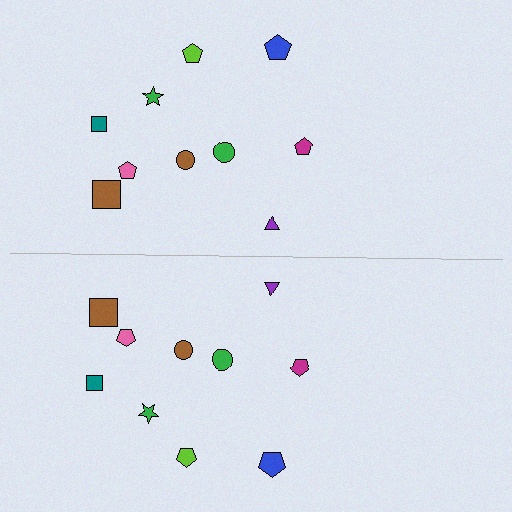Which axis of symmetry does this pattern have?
The pattern has a horizontal axis of symmetry running through the center of the image.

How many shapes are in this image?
There are 20 shapes in this image.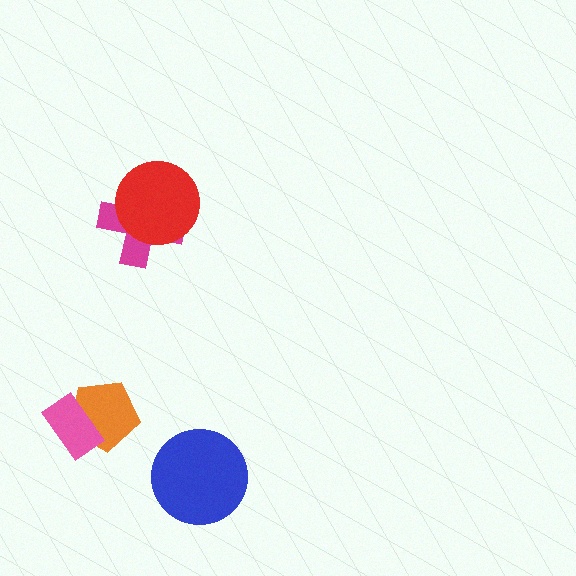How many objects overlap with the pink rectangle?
1 object overlaps with the pink rectangle.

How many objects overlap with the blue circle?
0 objects overlap with the blue circle.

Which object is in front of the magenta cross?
The red circle is in front of the magenta cross.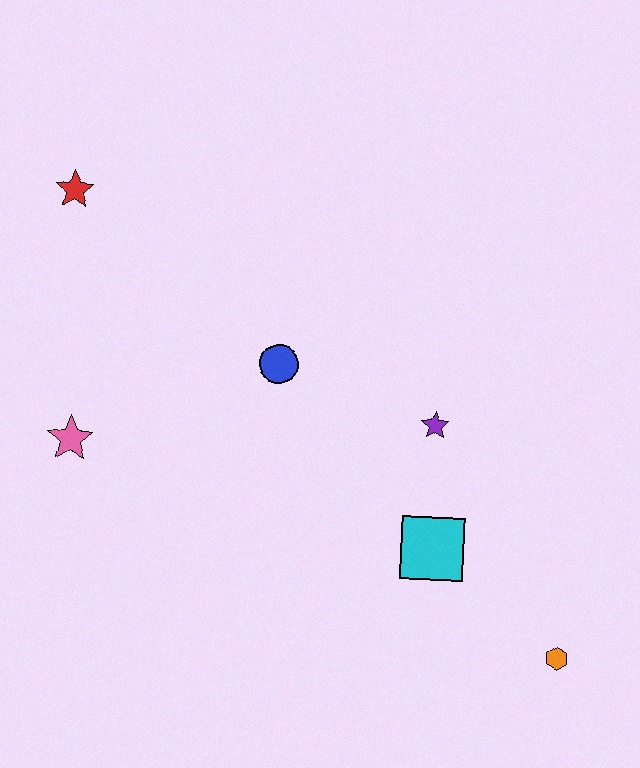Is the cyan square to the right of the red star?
Yes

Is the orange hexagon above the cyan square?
No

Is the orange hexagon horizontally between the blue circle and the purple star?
No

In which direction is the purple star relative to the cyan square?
The purple star is above the cyan square.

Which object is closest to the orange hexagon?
The cyan square is closest to the orange hexagon.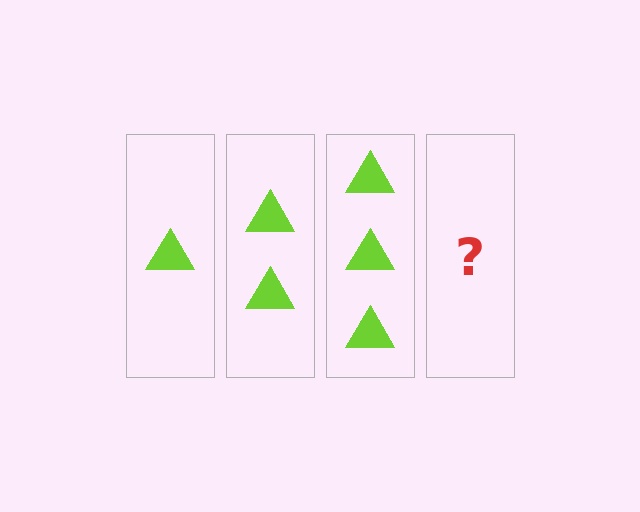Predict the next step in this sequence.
The next step is 4 triangles.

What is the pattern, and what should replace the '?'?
The pattern is that each step adds one more triangle. The '?' should be 4 triangles.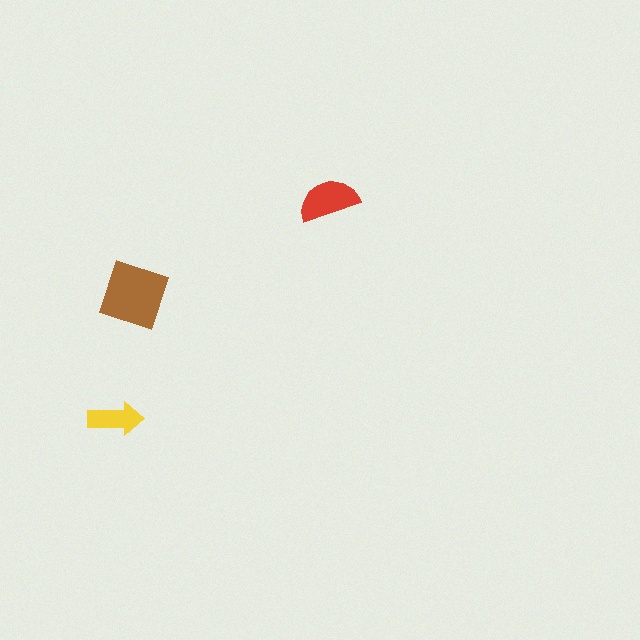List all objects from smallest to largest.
The yellow arrow, the red semicircle, the brown diamond.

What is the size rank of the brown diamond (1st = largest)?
1st.